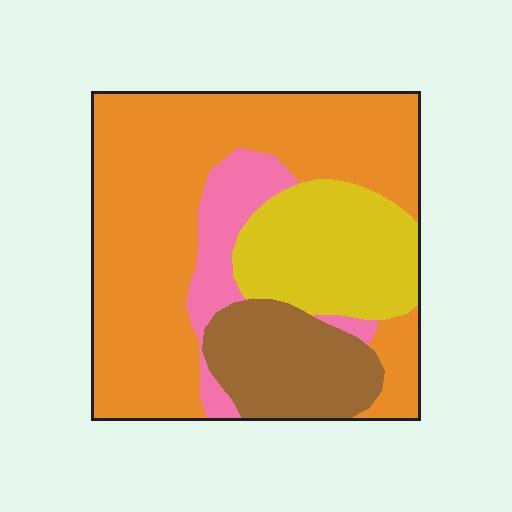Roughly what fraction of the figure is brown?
Brown covers around 15% of the figure.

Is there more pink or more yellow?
Yellow.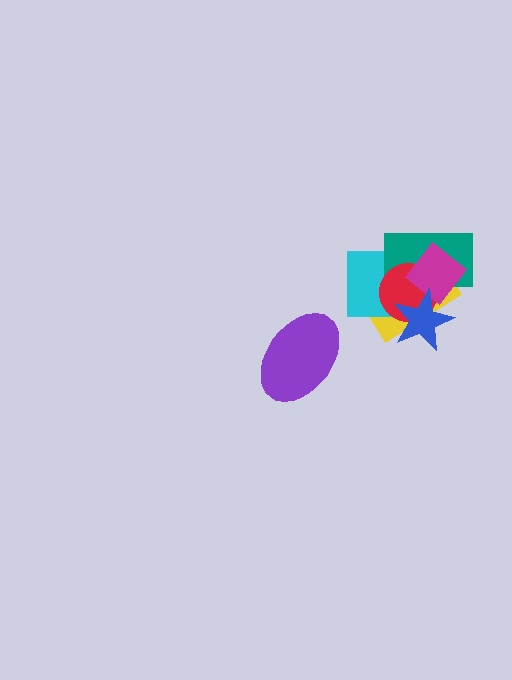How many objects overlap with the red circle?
5 objects overlap with the red circle.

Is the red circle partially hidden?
Yes, it is partially covered by another shape.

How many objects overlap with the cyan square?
5 objects overlap with the cyan square.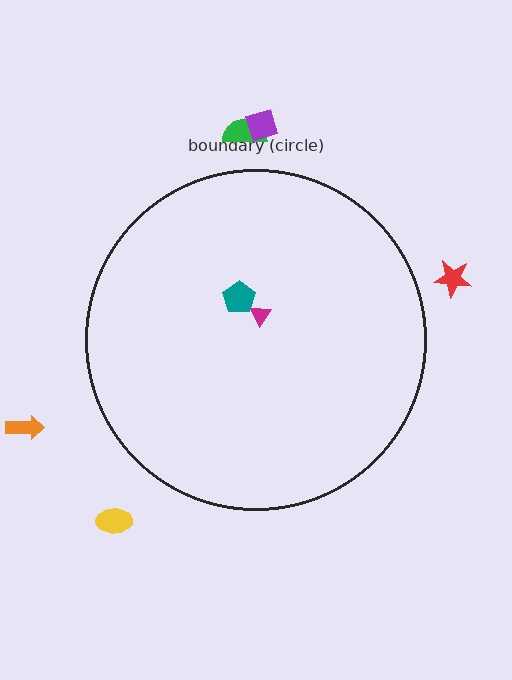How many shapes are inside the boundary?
2 inside, 5 outside.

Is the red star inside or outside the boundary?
Outside.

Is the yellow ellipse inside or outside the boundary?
Outside.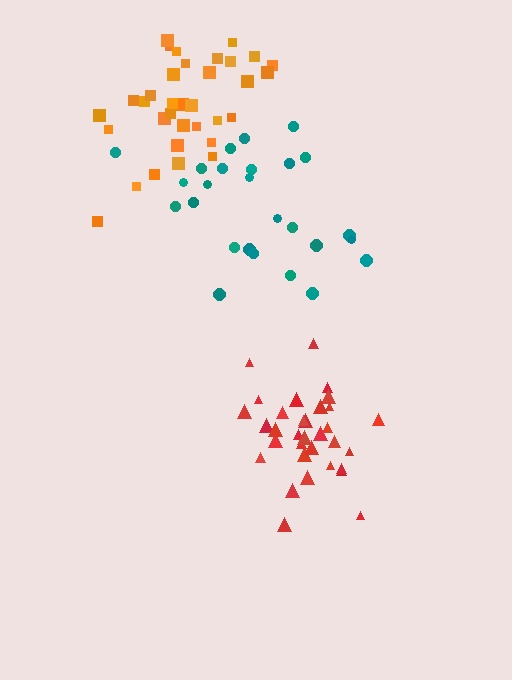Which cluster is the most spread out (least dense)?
Teal.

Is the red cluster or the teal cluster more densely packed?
Red.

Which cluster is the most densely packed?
Red.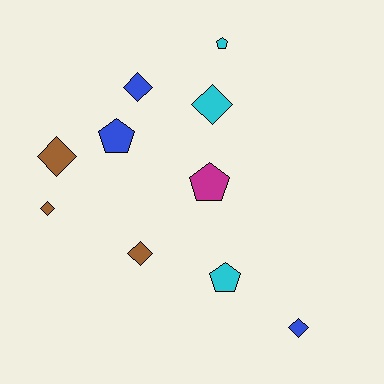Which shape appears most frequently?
Diamond, with 6 objects.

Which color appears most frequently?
Blue, with 3 objects.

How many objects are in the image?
There are 10 objects.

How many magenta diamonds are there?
There are no magenta diamonds.